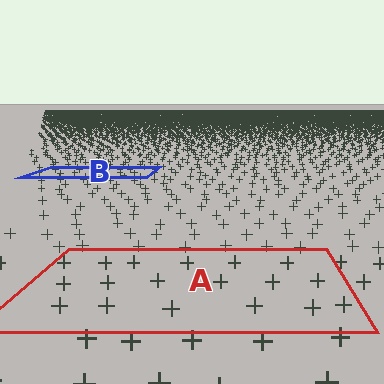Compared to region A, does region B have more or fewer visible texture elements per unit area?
Region B has more texture elements per unit area — they are packed more densely because it is farther away.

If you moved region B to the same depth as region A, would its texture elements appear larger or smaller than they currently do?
They would appear larger. At a closer depth, the same texture elements are projected at a bigger on-screen size.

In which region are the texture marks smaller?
The texture marks are smaller in region B, because it is farther away.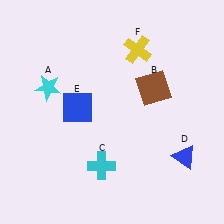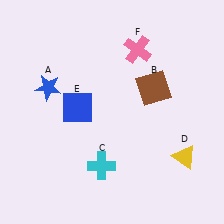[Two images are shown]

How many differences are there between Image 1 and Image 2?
There are 3 differences between the two images.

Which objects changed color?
A changed from cyan to blue. D changed from blue to yellow. F changed from yellow to pink.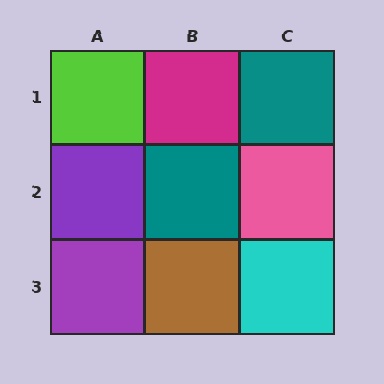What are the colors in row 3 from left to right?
Purple, brown, cyan.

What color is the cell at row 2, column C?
Pink.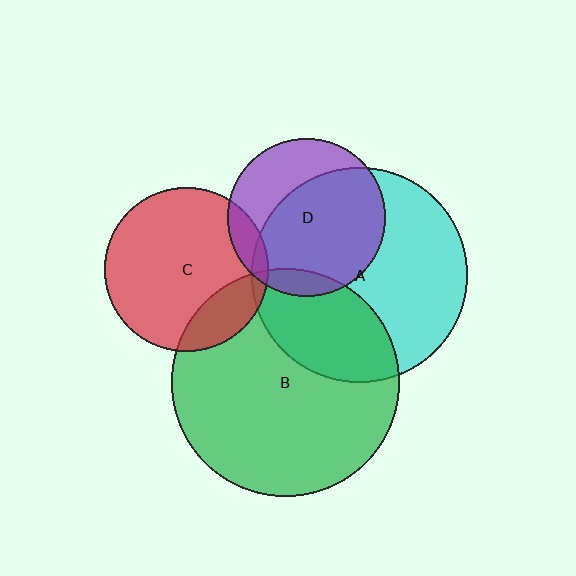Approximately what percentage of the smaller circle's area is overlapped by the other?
Approximately 5%.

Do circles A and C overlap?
Yes.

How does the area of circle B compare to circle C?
Approximately 1.9 times.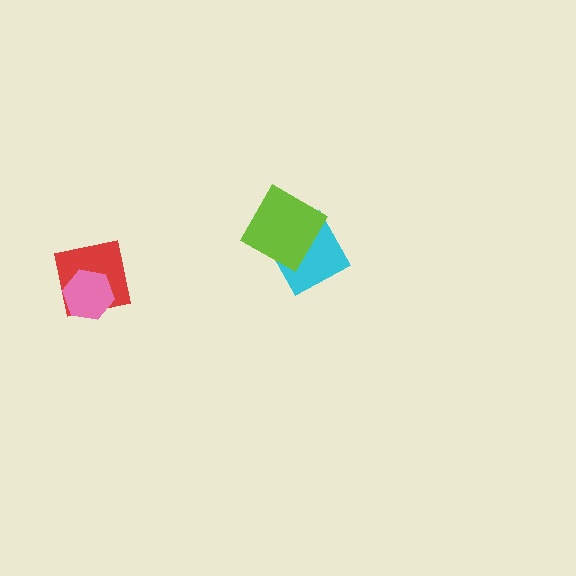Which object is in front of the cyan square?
The lime diamond is in front of the cyan square.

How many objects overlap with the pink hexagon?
1 object overlaps with the pink hexagon.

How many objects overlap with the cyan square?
1 object overlaps with the cyan square.